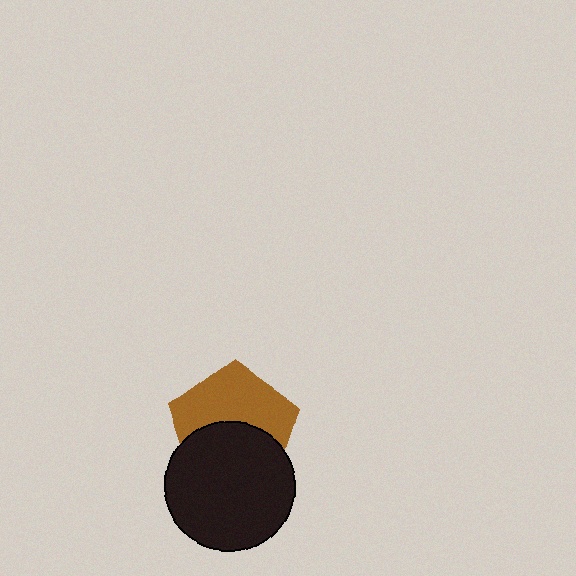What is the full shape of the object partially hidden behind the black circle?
The partially hidden object is a brown pentagon.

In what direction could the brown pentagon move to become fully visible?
The brown pentagon could move up. That would shift it out from behind the black circle entirely.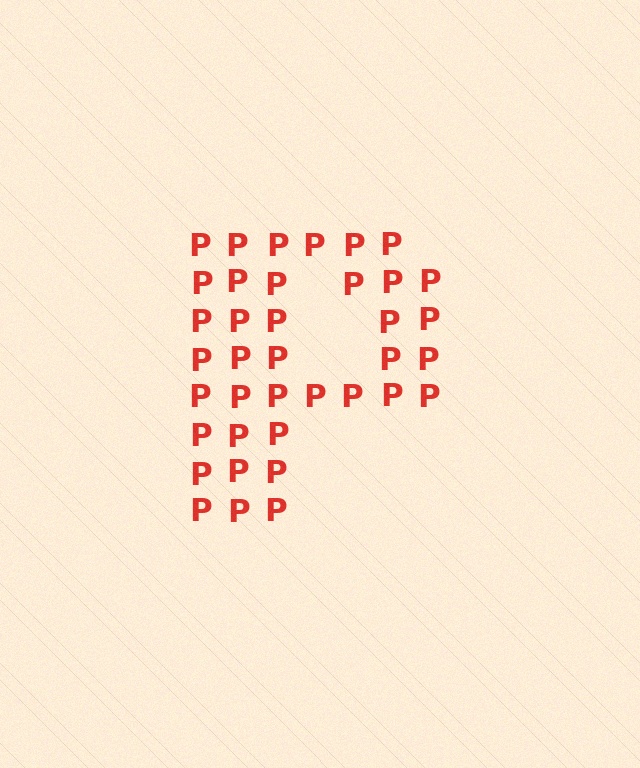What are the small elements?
The small elements are letter P's.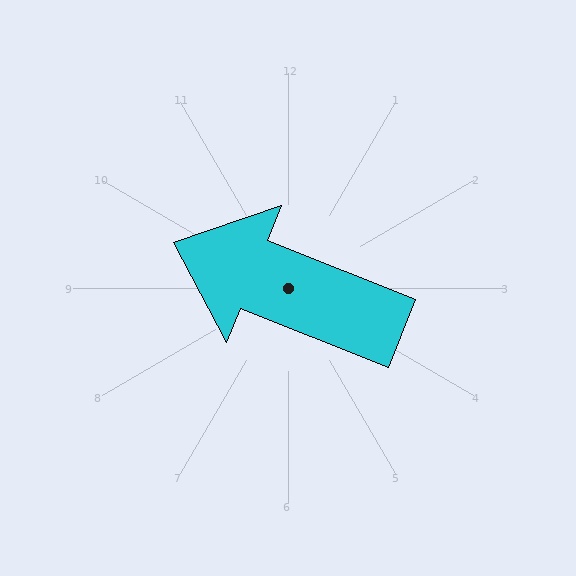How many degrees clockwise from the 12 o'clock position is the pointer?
Approximately 292 degrees.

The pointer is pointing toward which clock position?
Roughly 10 o'clock.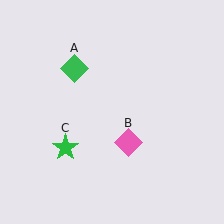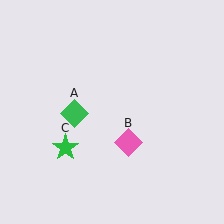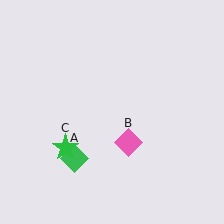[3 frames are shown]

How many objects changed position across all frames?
1 object changed position: green diamond (object A).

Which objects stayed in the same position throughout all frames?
Pink diamond (object B) and green star (object C) remained stationary.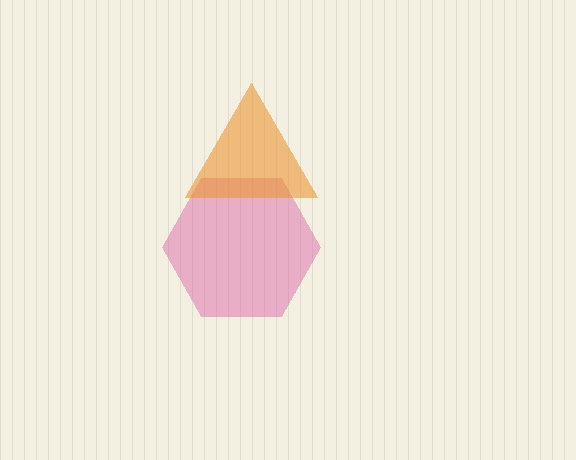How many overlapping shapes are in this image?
There are 2 overlapping shapes in the image.